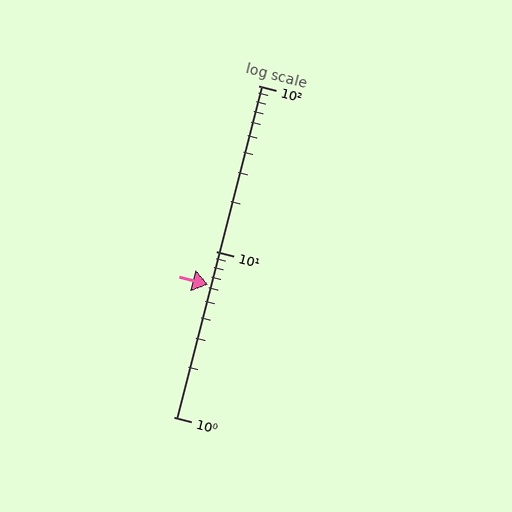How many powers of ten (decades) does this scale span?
The scale spans 2 decades, from 1 to 100.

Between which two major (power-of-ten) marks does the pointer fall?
The pointer is between 1 and 10.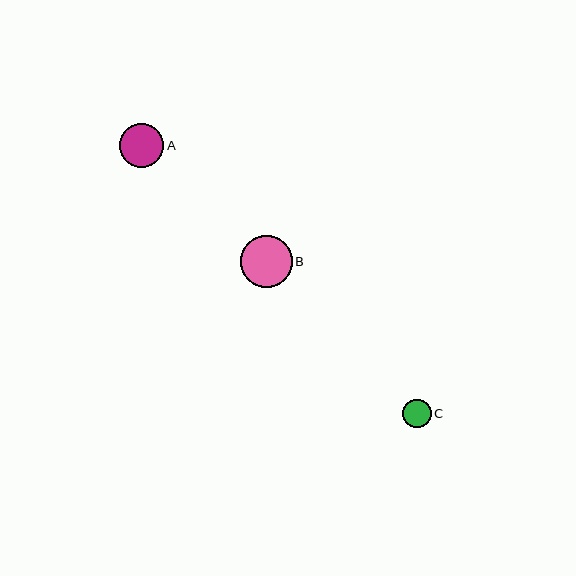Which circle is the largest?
Circle B is the largest with a size of approximately 52 pixels.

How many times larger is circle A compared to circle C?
Circle A is approximately 1.6 times the size of circle C.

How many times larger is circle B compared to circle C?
Circle B is approximately 1.8 times the size of circle C.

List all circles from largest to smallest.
From largest to smallest: B, A, C.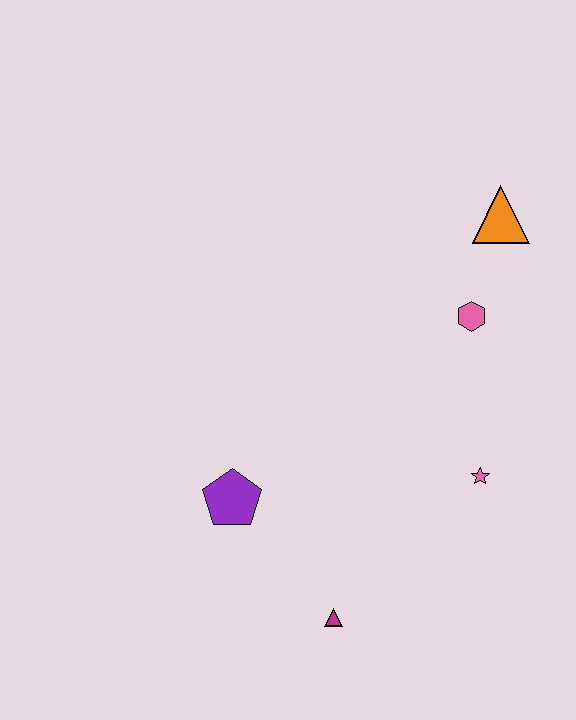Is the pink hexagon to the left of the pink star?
Yes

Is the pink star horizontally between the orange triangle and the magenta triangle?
Yes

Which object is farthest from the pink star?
The orange triangle is farthest from the pink star.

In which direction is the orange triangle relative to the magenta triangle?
The orange triangle is above the magenta triangle.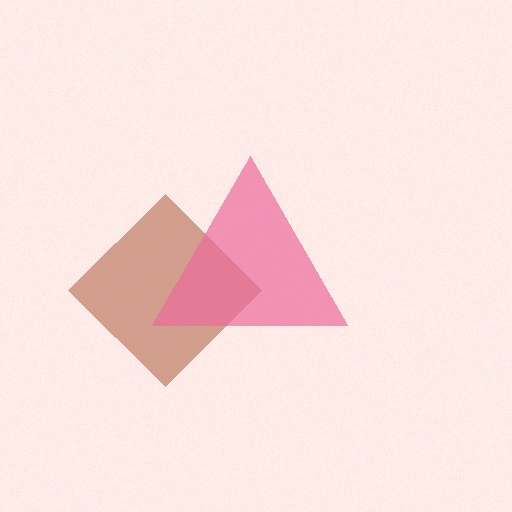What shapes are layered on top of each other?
The layered shapes are: a brown diamond, a pink triangle.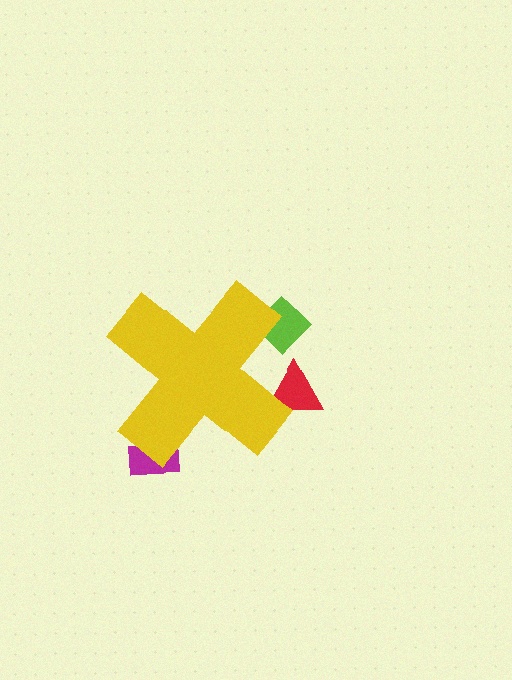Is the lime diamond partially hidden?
Yes, the lime diamond is partially hidden behind the yellow cross.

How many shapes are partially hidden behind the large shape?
3 shapes are partially hidden.